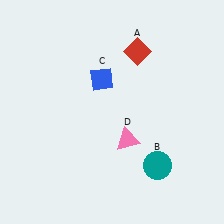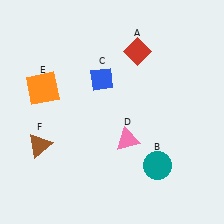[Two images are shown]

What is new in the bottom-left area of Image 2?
A brown triangle (F) was added in the bottom-left area of Image 2.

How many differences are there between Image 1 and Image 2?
There are 2 differences between the two images.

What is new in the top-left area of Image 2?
An orange square (E) was added in the top-left area of Image 2.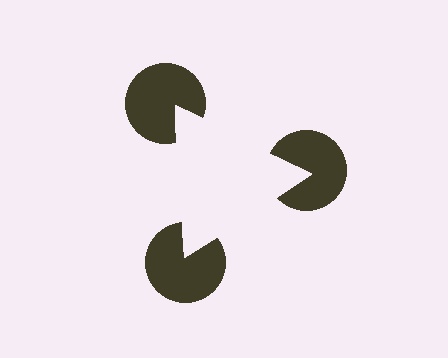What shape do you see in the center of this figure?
An illusory triangle — its edges are inferred from the aligned wedge cuts in the pac-man discs, not physically drawn.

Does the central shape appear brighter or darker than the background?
It typically appears slightly brighter than the background, even though no actual brightness change is drawn.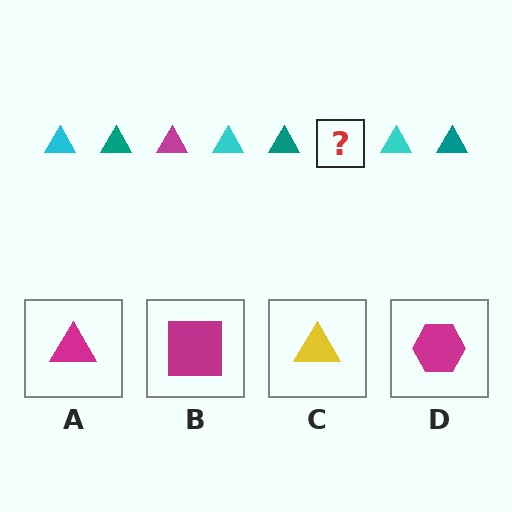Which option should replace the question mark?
Option A.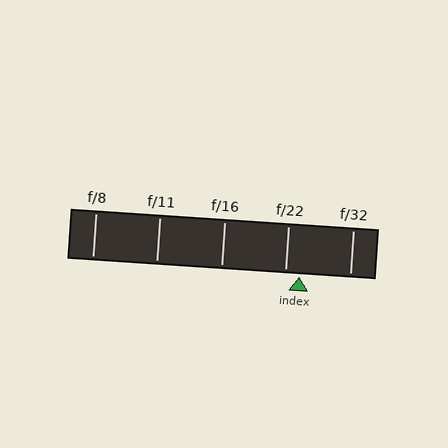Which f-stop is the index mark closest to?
The index mark is closest to f/22.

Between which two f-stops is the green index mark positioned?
The index mark is between f/22 and f/32.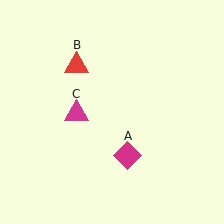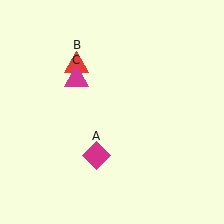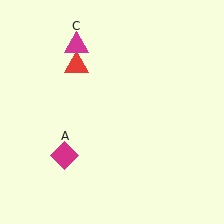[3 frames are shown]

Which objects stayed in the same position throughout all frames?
Red triangle (object B) remained stationary.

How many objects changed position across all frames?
2 objects changed position: magenta diamond (object A), magenta triangle (object C).